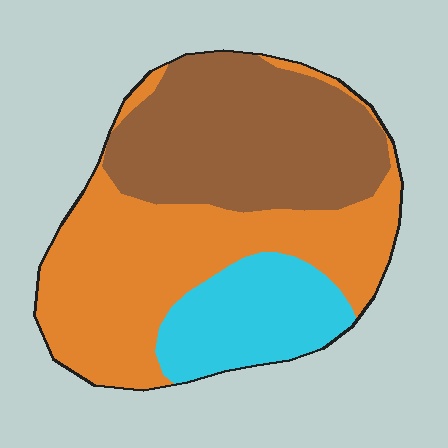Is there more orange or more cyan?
Orange.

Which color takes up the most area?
Orange, at roughly 45%.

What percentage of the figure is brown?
Brown takes up between a quarter and a half of the figure.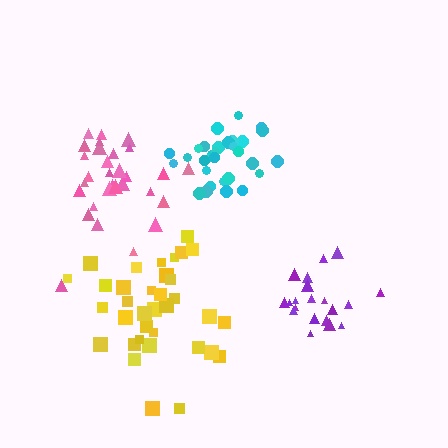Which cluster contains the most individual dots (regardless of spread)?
Yellow (35).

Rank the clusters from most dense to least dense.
cyan, purple, pink, yellow.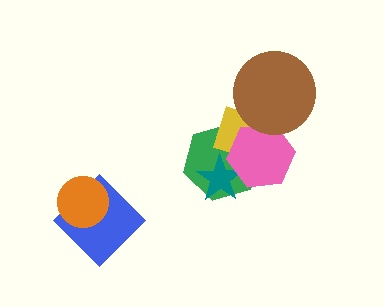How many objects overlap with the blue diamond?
1 object overlaps with the blue diamond.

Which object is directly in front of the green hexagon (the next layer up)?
The yellow diamond is directly in front of the green hexagon.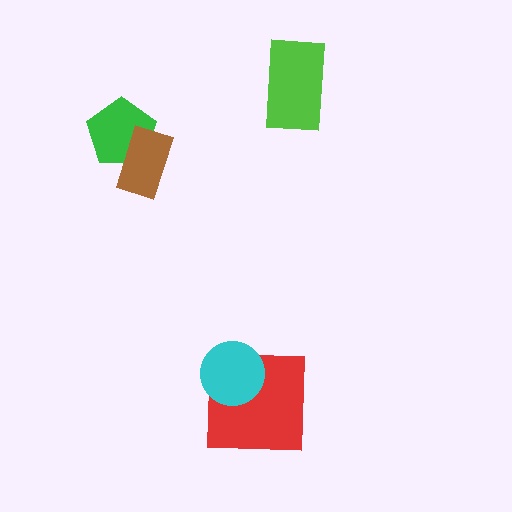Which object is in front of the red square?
The cyan circle is in front of the red square.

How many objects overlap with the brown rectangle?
1 object overlaps with the brown rectangle.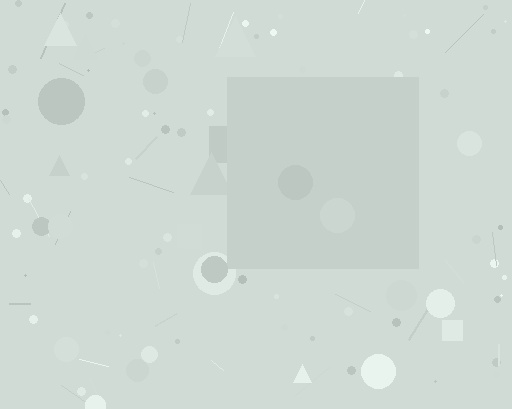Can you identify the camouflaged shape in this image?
The camouflaged shape is a square.